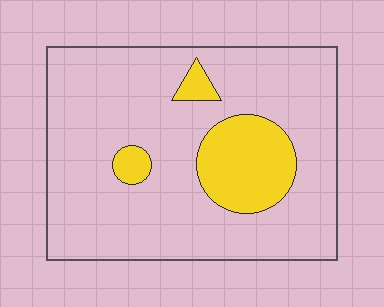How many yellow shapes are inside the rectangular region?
3.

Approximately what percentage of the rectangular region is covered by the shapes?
Approximately 15%.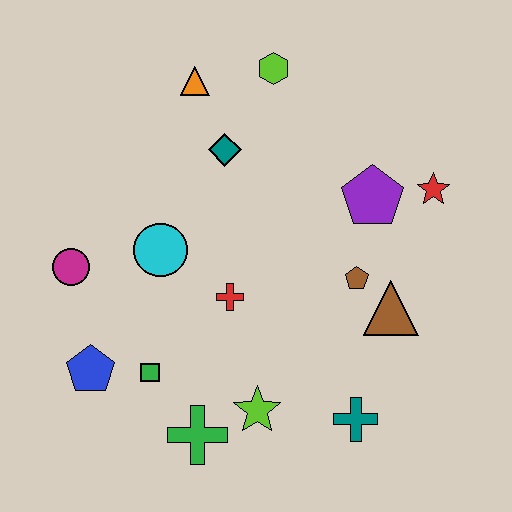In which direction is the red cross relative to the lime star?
The red cross is above the lime star.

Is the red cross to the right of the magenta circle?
Yes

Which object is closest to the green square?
The blue pentagon is closest to the green square.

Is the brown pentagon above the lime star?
Yes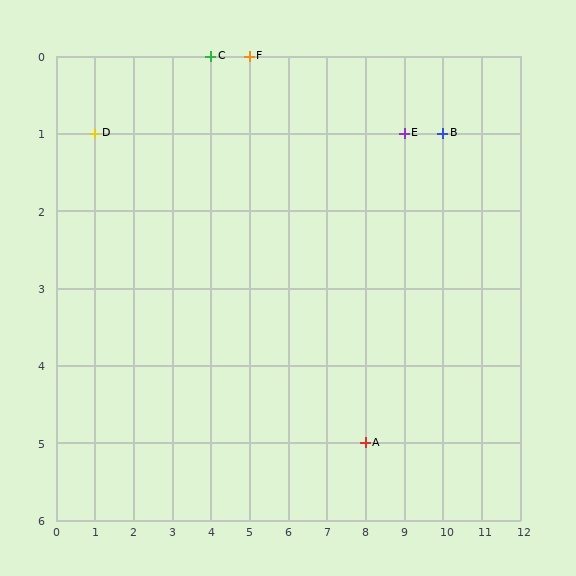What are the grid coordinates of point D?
Point D is at grid coordinates (1, 1).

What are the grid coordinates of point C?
Point C is at grid coordinates (4, 0).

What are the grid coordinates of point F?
Point F is at grid coordinates (5, 0).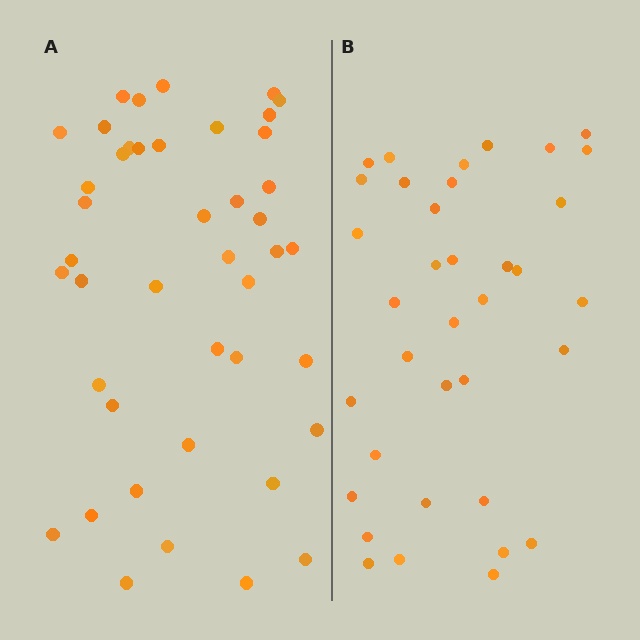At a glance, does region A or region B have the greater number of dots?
Region A (the left region) has more dots.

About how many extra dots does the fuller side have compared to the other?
Region A has roughly 8 or so more dots than region B.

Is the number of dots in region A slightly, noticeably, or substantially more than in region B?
Region A has only slightly more — the two regions are fairly close. The ratio is roughly 1.2 to 1.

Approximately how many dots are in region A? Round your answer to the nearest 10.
About 40 dots. (The exact count is 43, which rounds to 40.)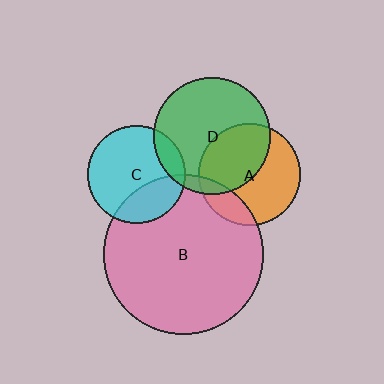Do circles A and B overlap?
Yes.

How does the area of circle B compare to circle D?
Approximately 1.9 times.